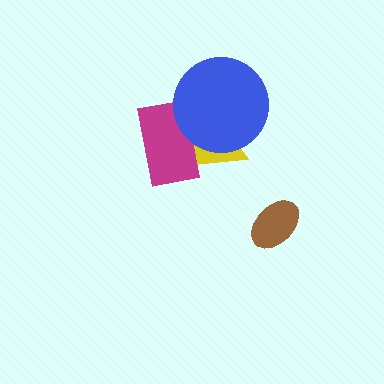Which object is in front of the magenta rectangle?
The blue circle is in front of the magenta rectangle.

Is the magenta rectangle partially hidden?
Yes, it is partially covered by another shape.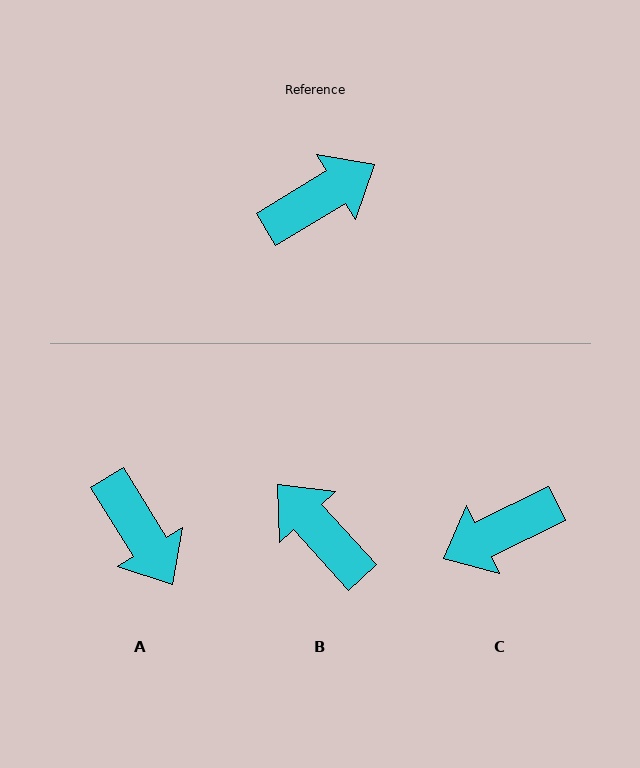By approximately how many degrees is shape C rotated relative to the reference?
Approximately 175 degrees counter-clockwise.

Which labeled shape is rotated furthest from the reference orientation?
C, about 175 degrees away.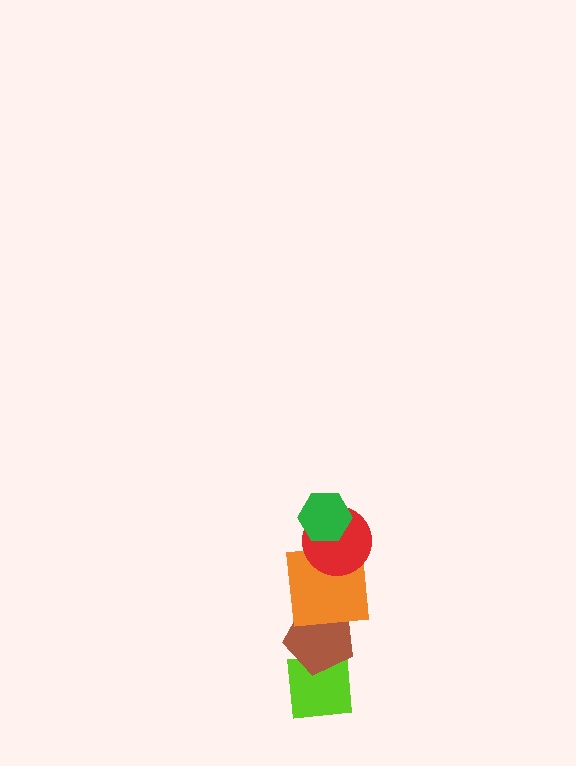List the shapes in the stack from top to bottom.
From top to bottom: the green hexagon, the red circle, the orange square, the brown pentagon, the lime square.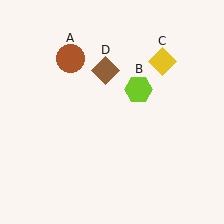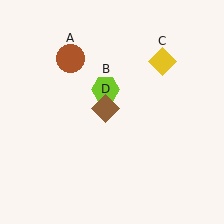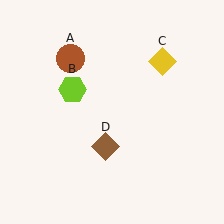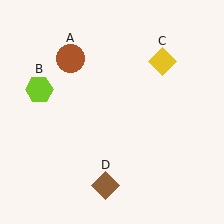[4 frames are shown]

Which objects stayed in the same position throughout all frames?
Brown circle (object A) and yellow diamond (object C) remained stationary.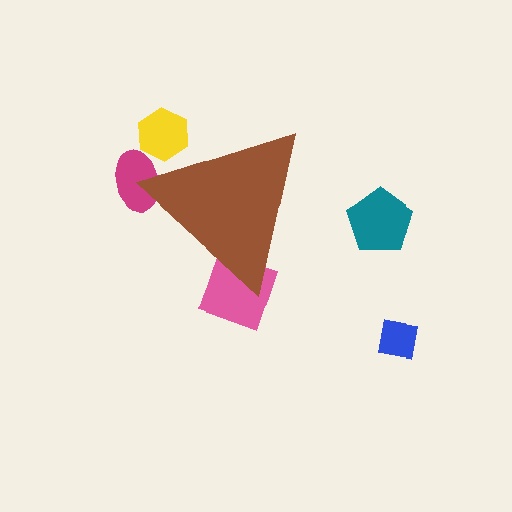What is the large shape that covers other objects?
A brown triangle.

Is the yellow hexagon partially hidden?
Yes, the yellow hexagon is partially hidden behind the brown triangle.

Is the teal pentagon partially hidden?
No, the teal pentagon is fully visible.